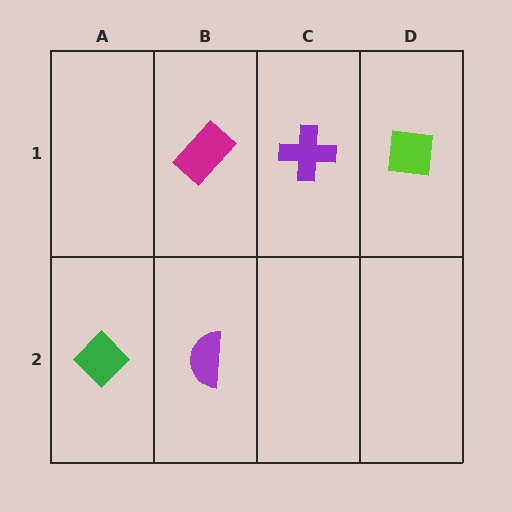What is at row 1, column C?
A purple cross.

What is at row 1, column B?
A magenta rectangle.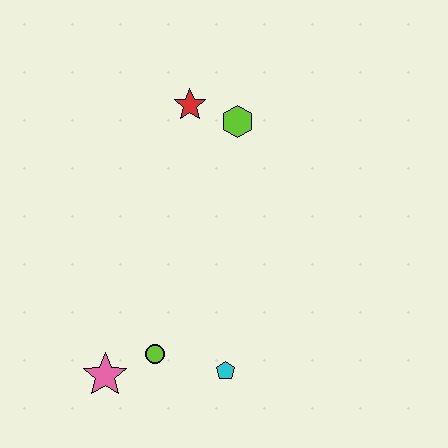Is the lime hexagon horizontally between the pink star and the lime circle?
No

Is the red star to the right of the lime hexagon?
No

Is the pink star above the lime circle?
No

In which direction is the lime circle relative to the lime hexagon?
The lime circle is below the lime hexagon.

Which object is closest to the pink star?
The lime circle is closest to the pink star.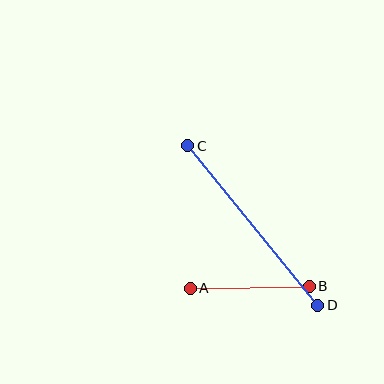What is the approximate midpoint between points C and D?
The midpoint is at approximately (253, 226) pixels.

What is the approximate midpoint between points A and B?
The midpoint is at approximately (250, 287) pixels.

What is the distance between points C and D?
The distance is approximately 206 pixels.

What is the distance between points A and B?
The distance is approximately 119 pixels.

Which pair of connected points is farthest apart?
Points C and D are farthest apart.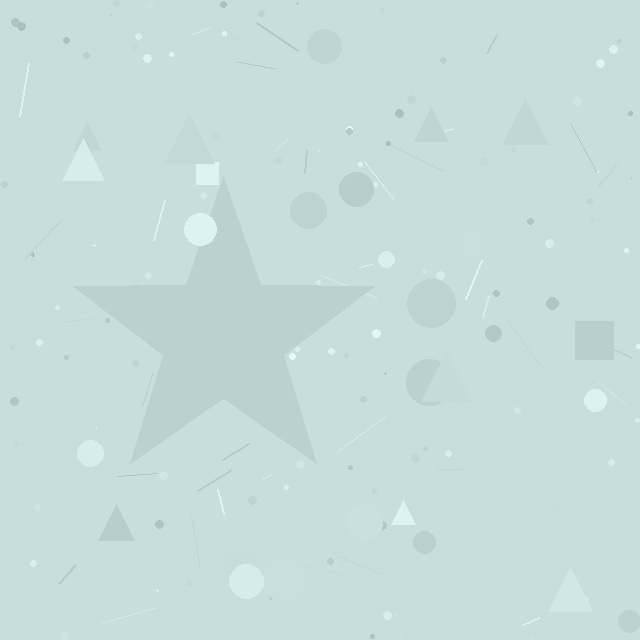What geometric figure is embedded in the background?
A star is embedded in the background.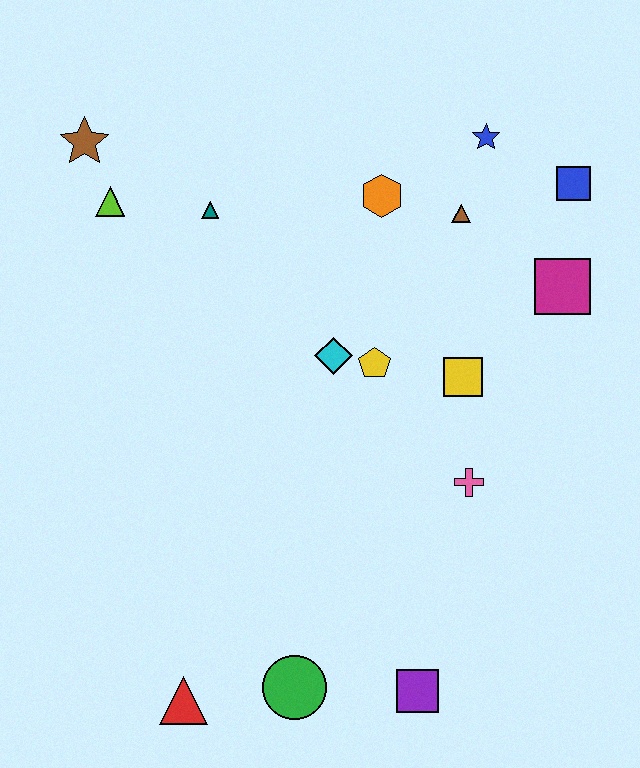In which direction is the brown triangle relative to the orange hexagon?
The brown triangle is to the right of the orange hexagon.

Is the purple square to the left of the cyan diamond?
No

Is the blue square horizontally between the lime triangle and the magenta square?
No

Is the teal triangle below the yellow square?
No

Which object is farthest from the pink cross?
The brown star is farthest from the pink cross.